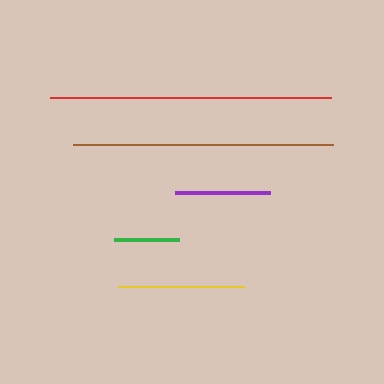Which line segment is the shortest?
The green line is the shortest at approximately 66 pixels.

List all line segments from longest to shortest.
From longest to shortest: red, brown, yellow, purple, green.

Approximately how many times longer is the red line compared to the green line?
The red line is approximately 4.3 times the length of the green line.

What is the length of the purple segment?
The purple segment is approximately 94 pixels long.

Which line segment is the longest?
The red line is the longest at approximately 281 pixels.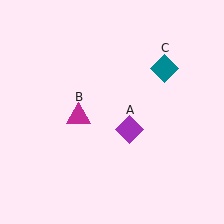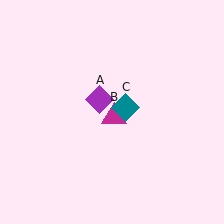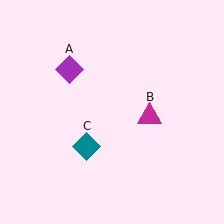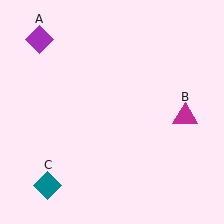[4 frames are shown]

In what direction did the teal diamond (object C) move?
The teal diamond (object C) moved down and to the left.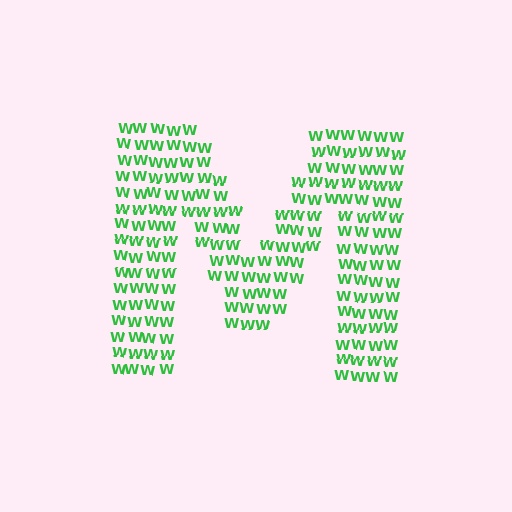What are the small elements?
The small elements are letter W's.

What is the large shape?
The large shape is the letter M.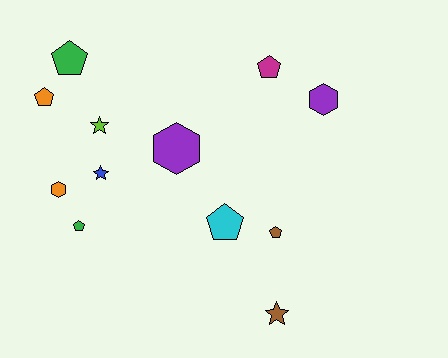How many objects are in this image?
There are 12 objects.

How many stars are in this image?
There are 3 stars.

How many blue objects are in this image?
There is 1 blue object.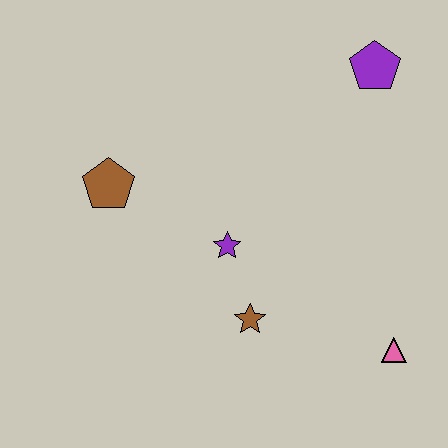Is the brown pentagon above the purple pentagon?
No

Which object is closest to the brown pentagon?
The purple star is closest to the brown pentagon.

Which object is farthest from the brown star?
The purple pentagon is farthest from the brown star.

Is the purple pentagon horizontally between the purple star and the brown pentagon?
No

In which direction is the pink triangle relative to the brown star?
The pink triangle is to the right of the brown star.